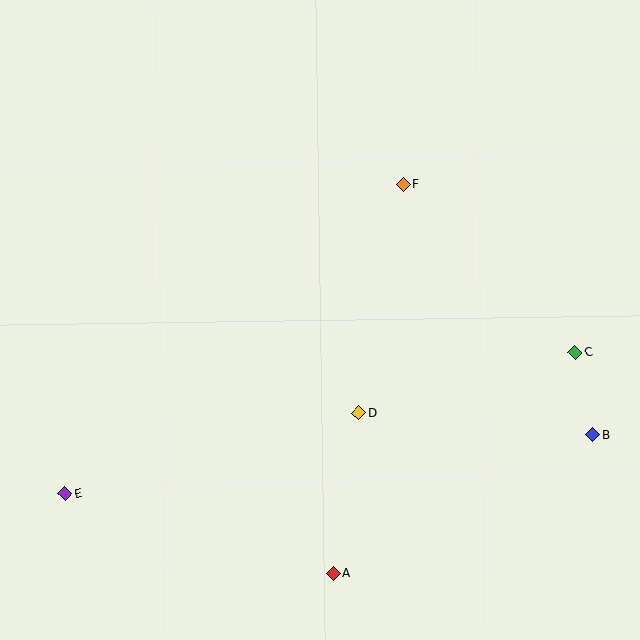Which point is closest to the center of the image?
Point D at (359, 413) is closest to the center.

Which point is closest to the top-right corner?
Point F is closest to the top-right corner.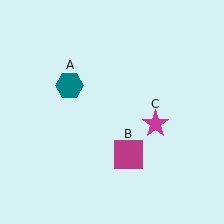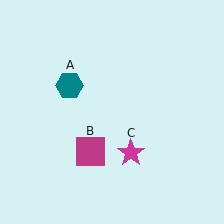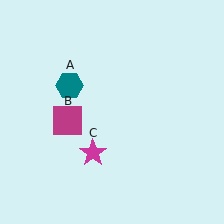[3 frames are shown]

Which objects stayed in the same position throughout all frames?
Teal hexagon (object A) remained stationary.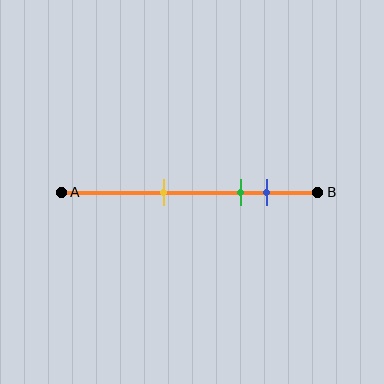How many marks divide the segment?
There are 3 marks dividing the segment.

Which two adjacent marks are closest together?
The green and blue marks are the closest adjacent pair.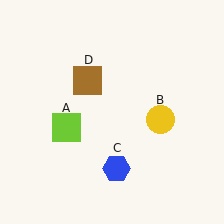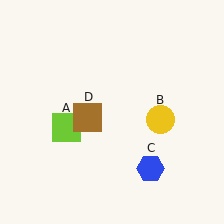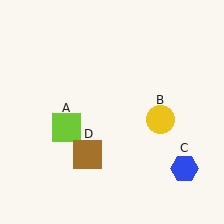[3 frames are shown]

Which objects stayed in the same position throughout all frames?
Lime square (object A) and yellow circle (object B) remained stationary.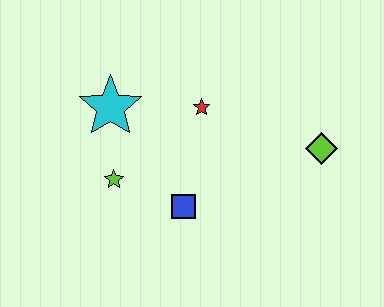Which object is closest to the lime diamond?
The red star is closest to the lime diamond.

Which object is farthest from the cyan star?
The lime diamond is farthest from the cyan star.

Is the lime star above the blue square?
Yes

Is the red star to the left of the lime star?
No